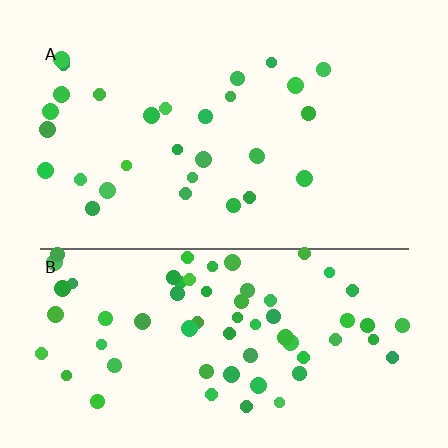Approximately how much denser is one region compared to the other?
Approximately 2.2× — region B over region A.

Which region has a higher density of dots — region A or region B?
B (the bottom).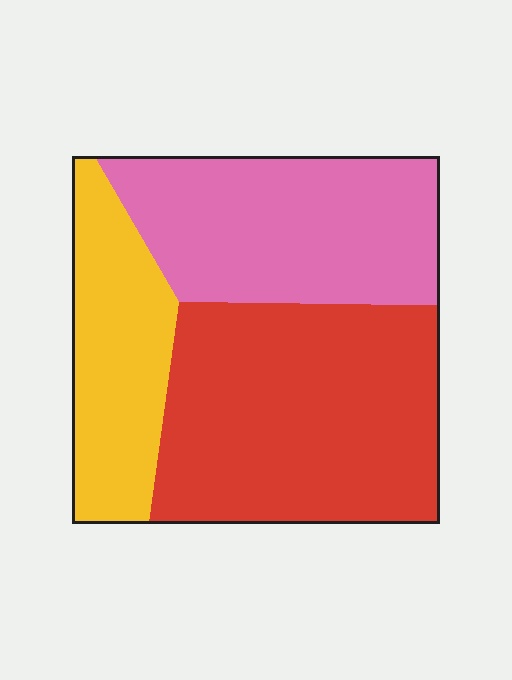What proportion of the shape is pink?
Pink takes up between a sixth and a third of the shape.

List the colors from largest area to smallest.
From largest to smallest: red, pink, yellow.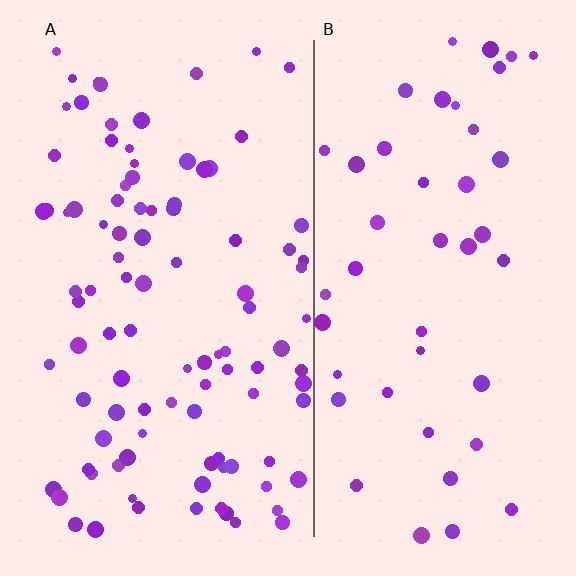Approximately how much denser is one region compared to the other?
Approximately 2.2× — region A over region B.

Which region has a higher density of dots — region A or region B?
A (the left).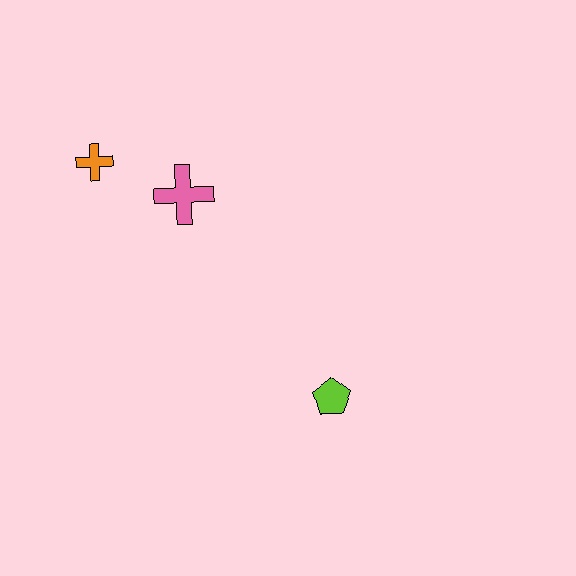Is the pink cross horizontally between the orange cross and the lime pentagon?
Yes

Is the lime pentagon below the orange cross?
Yes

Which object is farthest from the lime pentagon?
The orange cross is farthest from the lime pentagon.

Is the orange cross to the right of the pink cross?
No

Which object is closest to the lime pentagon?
The pink cross is closest to the lime pentagon.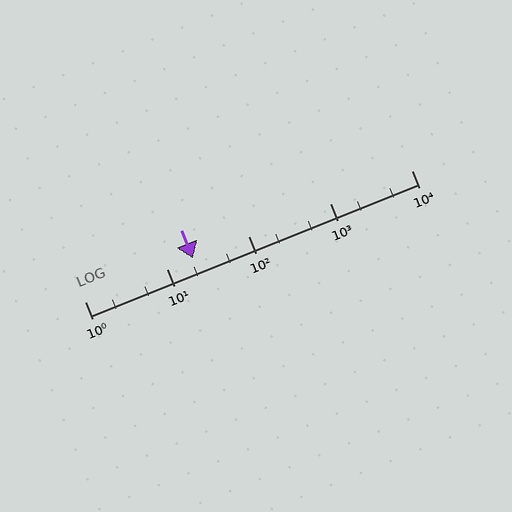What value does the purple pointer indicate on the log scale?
The pointer indicates approximately 21.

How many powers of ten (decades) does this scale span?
The scale spans 4 decades, from 1 to 10000.